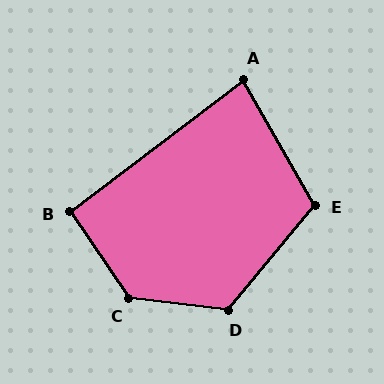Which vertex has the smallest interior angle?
A, at approximately 82 degrees.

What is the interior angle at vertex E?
Approximately 111 degrees (obtuse).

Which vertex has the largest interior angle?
C, at approximately 131 degrees.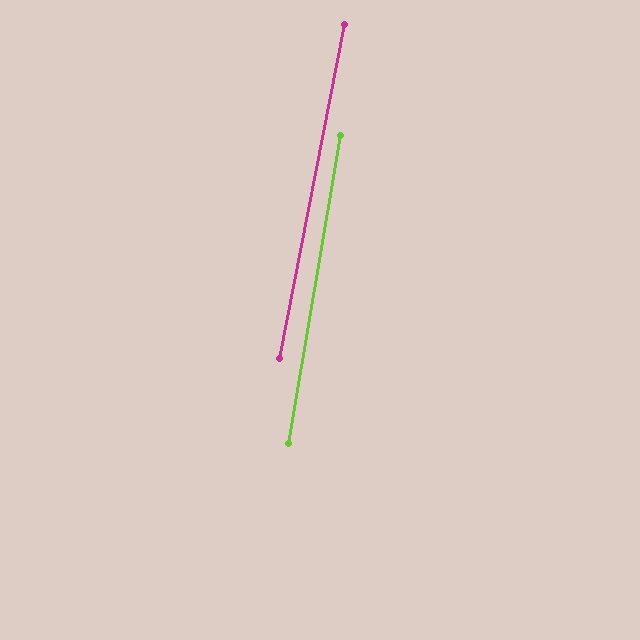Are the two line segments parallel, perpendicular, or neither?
Parallel — their directions differ by only 1.5°.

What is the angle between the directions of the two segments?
Approximately 2 degrees.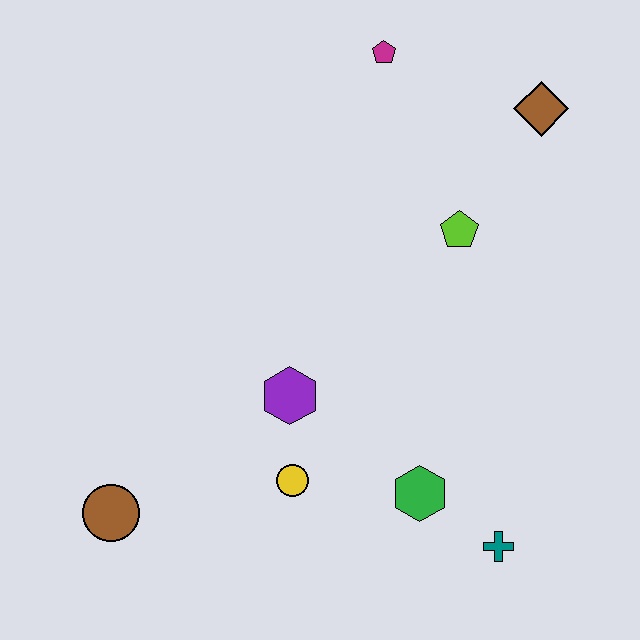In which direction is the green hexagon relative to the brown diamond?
The green hexagon is below the brown diamond.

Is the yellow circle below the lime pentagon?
Yes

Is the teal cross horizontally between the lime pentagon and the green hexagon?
No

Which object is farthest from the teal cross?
The magenta pentagon is farthest from the teal cross.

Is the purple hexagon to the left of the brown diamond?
Yes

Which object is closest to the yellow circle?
The purple hexagon is closest to the yellow circle.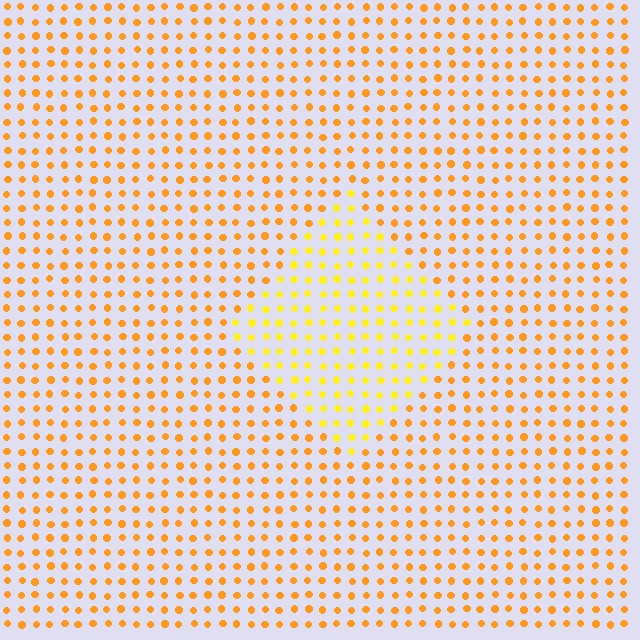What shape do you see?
I see a diamond.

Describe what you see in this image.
The image is filled with small orange elements in a uniform arrangement. A diamond-shaped region is visible where the elements are tinted to a slightly different hue, forming a subtle color boundary.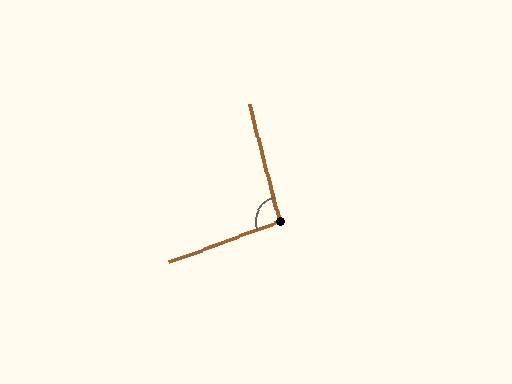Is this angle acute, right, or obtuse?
It is obtuse.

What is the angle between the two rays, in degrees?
Approximately 96 degrees.